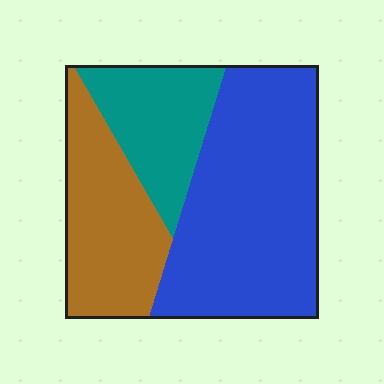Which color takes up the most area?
Blue, at roughly 50%.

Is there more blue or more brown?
Blue.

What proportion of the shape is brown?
Brown covers around 30% of the shape.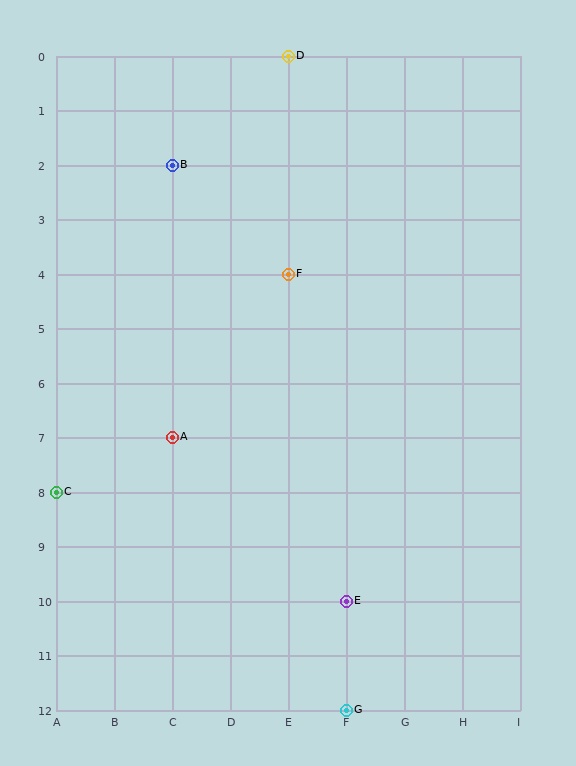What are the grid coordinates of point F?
Point F is at grid coordinates (E, 4).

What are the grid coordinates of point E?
Point E is at grid coordinates (F, 10).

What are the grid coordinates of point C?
Point C is at grid coordinates (A, 8).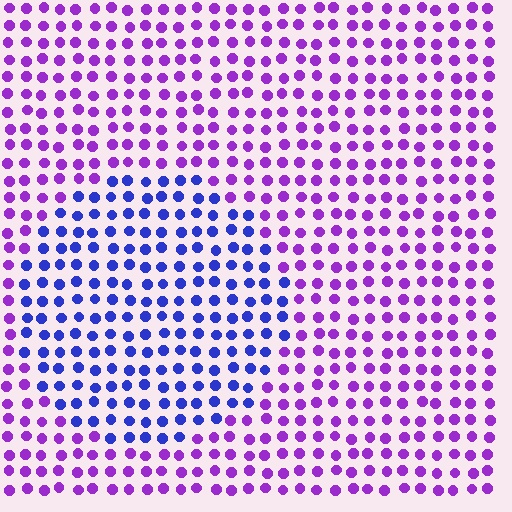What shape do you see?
I see a circle.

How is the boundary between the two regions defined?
The boundary is defined purely by a slight shift in hue (about 46 degrees). Spacing, size, and orientation are identical on both sides.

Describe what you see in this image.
The image is filled with small purple elements in a uniform arrangement. A circle-shaped region is visible where the elements are tinted to a slightly different hue, forming a subtle color boundary.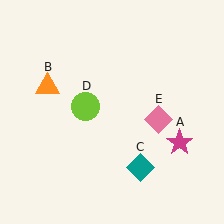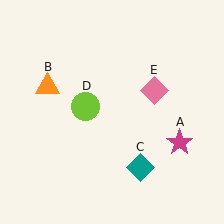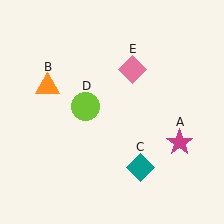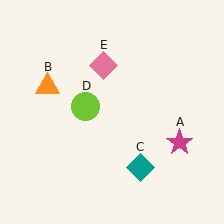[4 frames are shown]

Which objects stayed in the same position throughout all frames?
Magenta star (object A) and orange triangle (object B) and teal diamond (object C) and lime circle (object D) remained stationary.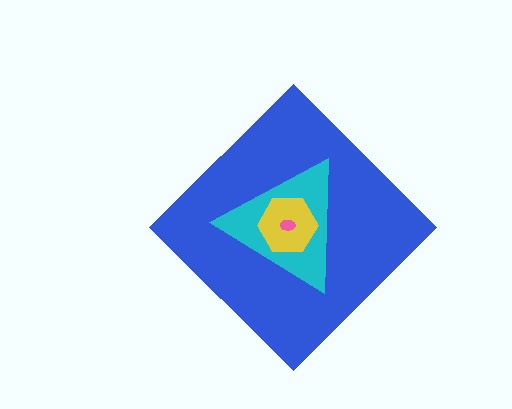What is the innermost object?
The pink ellipse.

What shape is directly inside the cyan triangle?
The yellow hexagon.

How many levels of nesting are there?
4.